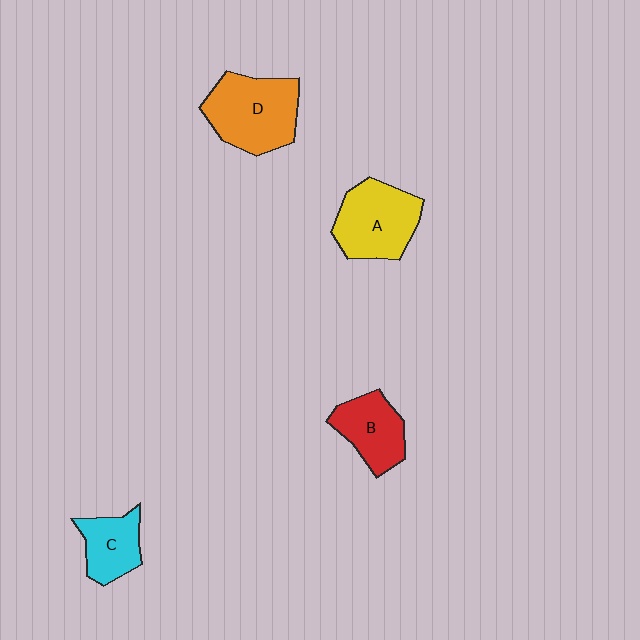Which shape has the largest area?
Shape D (orange).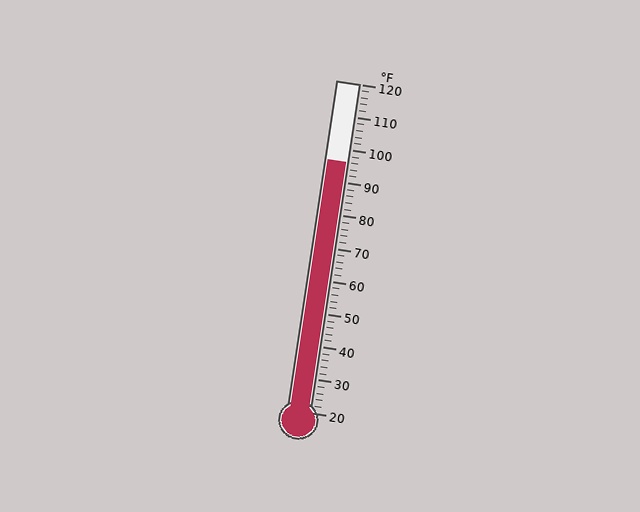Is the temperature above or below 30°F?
The temperature is above 30°F.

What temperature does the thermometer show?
The thermometer shows approximately 96°F.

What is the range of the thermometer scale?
The thermometer scale ranges from 20°F to 120°F.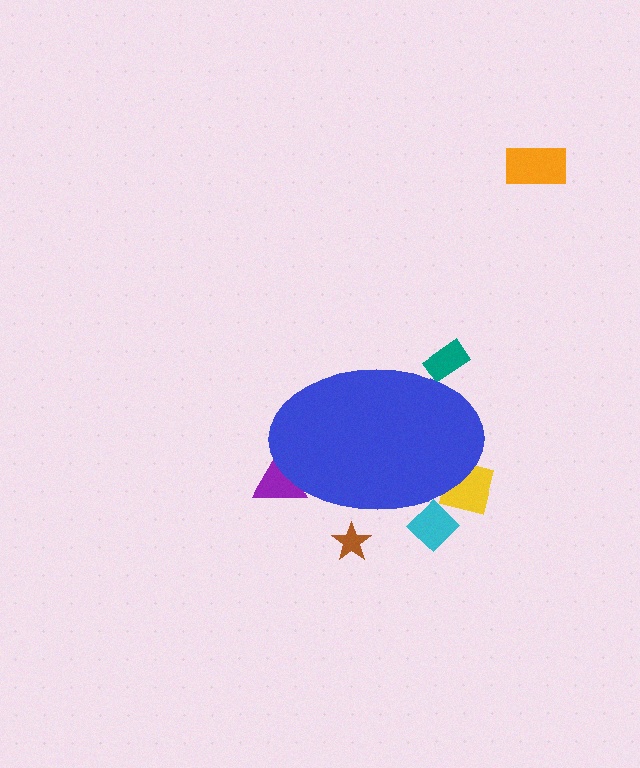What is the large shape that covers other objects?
A blue ellipse.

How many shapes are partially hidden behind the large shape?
5 shapes are partially hidden.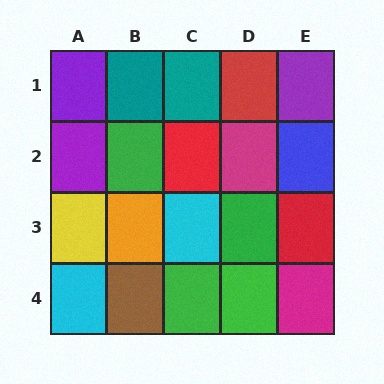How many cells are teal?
2 cells are teal.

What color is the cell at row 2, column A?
Purple.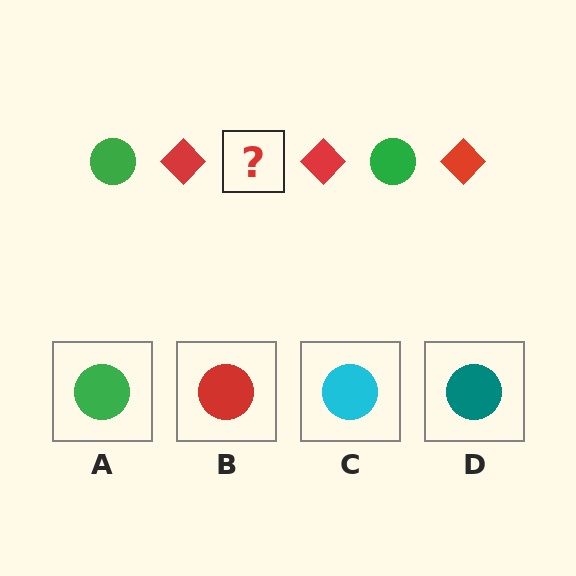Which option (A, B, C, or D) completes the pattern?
A.